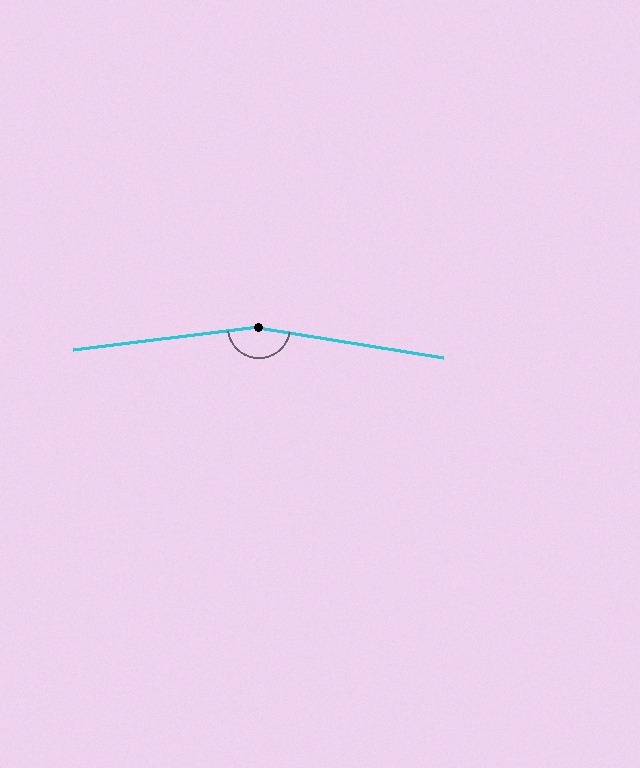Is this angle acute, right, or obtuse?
It is obtuse.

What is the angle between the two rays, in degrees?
Approximately 164 degrees.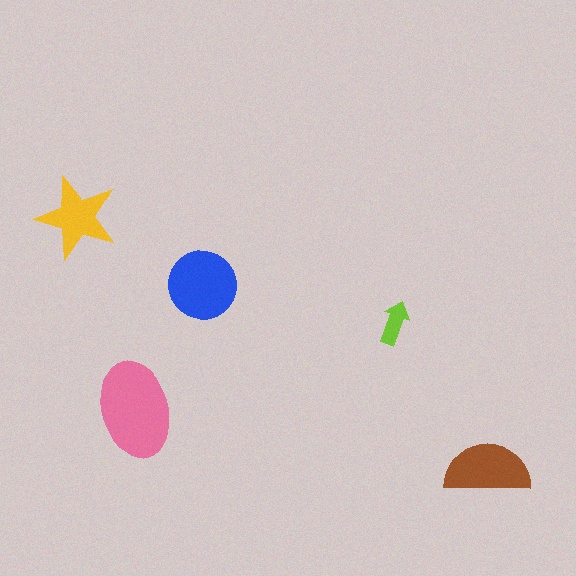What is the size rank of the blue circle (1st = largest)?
2nd.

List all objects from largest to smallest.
The pink ellipse, the blue circle, the brown semicircle, the yellow star, the lime arrow.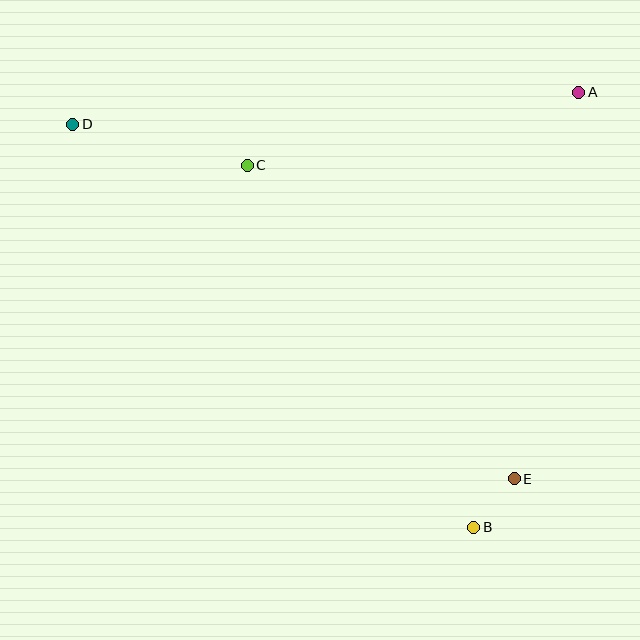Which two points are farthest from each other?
Points B and D are farthest from each other.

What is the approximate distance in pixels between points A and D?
The distance between A and D is approximately 507 pixels.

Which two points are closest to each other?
Points B and E are closest to each other.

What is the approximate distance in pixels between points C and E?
The distance between C and E is approximately 412 pixels.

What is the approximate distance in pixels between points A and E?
The distance between A and E is approximately 392 pixels.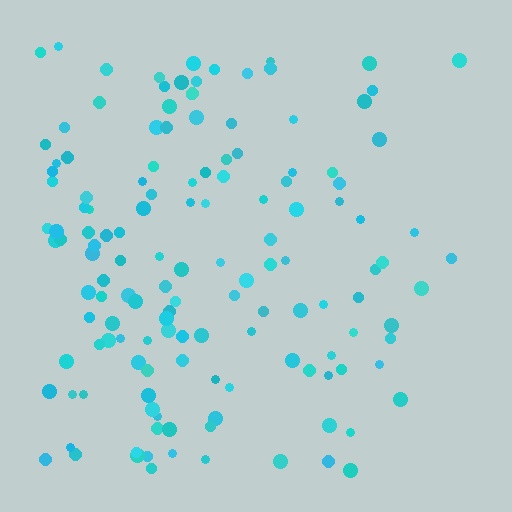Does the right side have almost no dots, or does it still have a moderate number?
Still a moderate number, just noticeably fewer than the left.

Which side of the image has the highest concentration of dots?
The left.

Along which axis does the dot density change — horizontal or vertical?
Horizontal.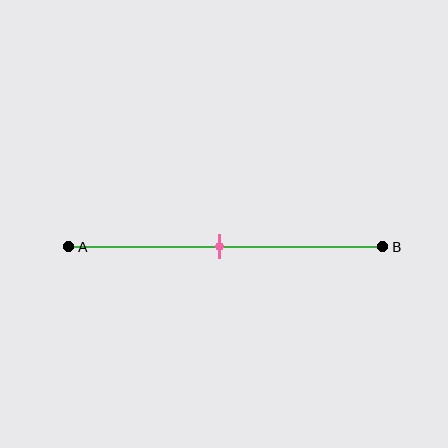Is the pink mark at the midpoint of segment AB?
Yes, the mark is approximately at the midpoint.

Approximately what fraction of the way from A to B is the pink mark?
The pink mark is approximately 50% of the way from A to B.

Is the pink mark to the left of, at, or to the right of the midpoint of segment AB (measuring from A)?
The pink mark is approximately at the midpoint of segment AB.